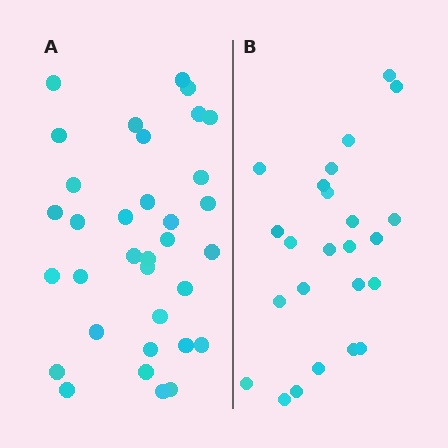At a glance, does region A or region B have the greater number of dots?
Region A (the left region) has more dots.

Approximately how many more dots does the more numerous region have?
Region A has roughly 10 or so more dots than region B.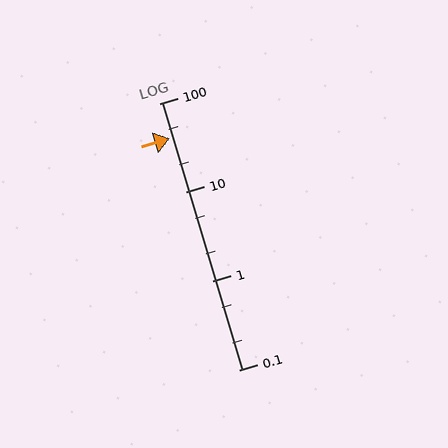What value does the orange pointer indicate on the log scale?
The pointer indicates approximately 40.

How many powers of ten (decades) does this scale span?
The scale spans 3 decades, from 0.1 to 100.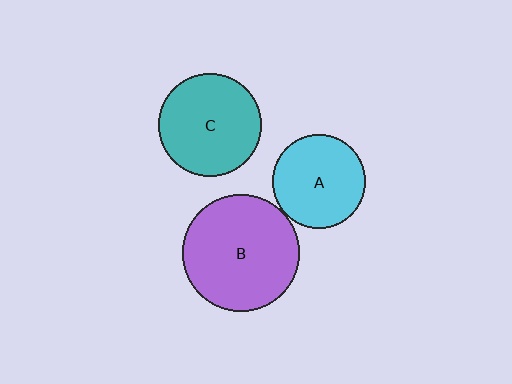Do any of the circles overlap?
No, none of the circles overlap.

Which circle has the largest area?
Circle B (purple).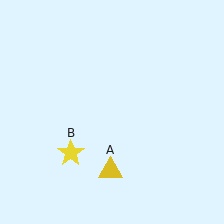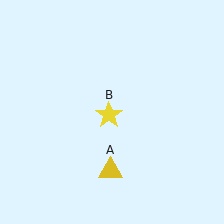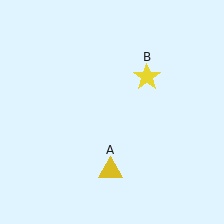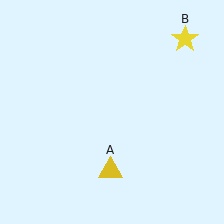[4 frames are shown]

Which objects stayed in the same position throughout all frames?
Yellow triangle (object A) remained stationary.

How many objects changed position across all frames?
1 object changed position: yellow star (object B).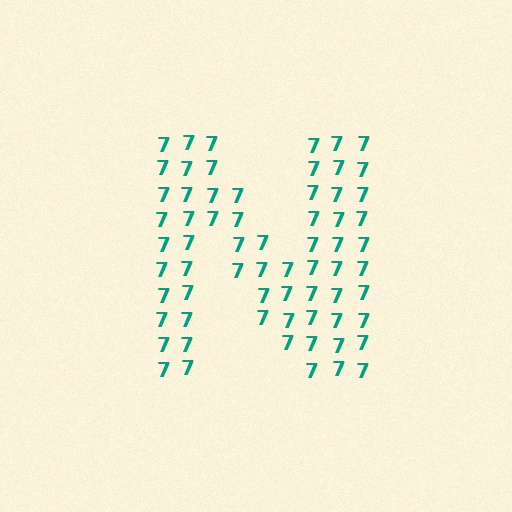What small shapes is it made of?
It is made of small digit 7's.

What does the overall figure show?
The overall figure shows the letter N.